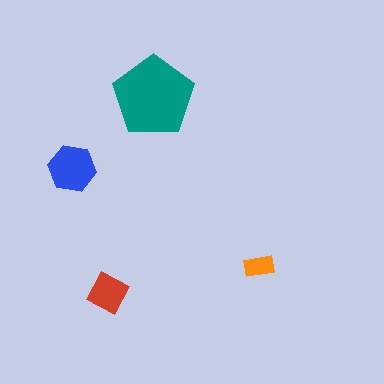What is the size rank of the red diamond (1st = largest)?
3rd.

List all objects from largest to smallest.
The teal pentagon, the blue hexagon, the red diamond, the orange rectangle.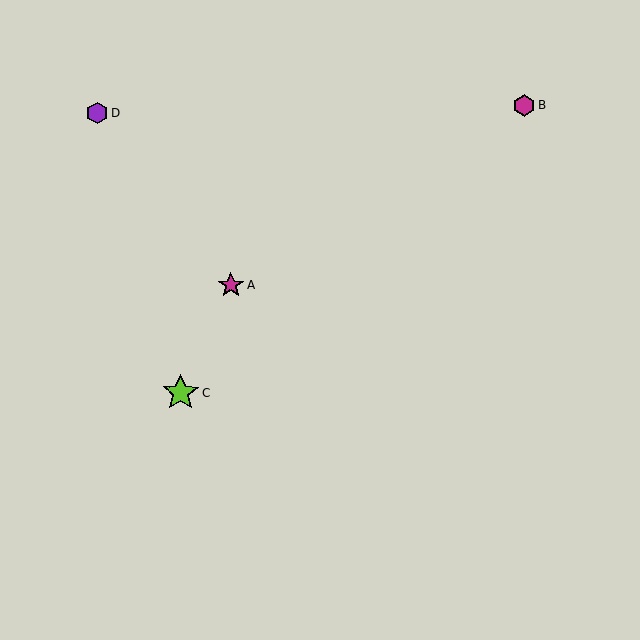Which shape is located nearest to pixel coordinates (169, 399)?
The lime star (labeled C) at (180, 392) is nearest to that location.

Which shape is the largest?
The lime star (labeled C) is the largest.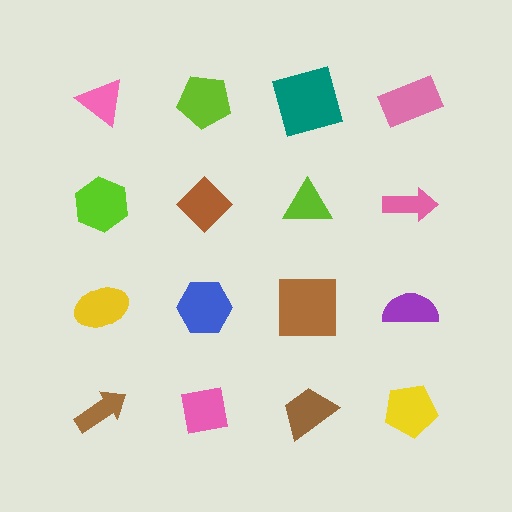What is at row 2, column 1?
A lime hexagon.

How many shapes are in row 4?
4 shapes.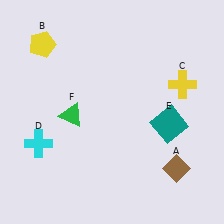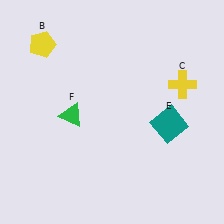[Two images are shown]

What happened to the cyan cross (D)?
The cyan cross (D) was removed in Image 2. It was in the bottom-left area of Image 1.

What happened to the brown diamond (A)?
The brown diamond (A) was removed in Image 2. It was in the bottom-right area of Image 1.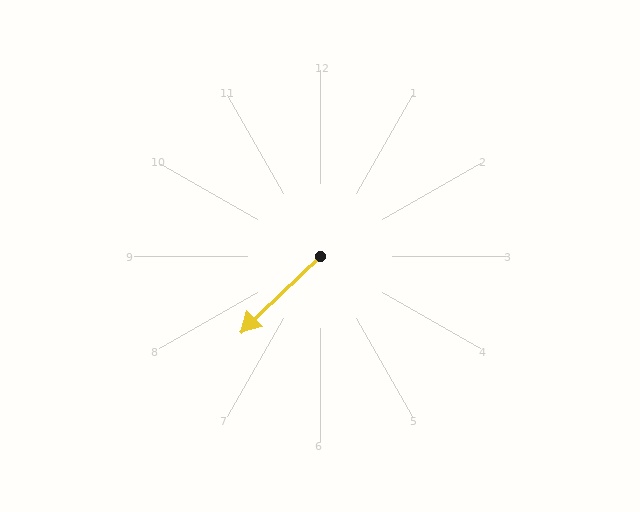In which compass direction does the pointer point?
Southwest.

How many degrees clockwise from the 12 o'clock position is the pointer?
Approximately 226 degrees.